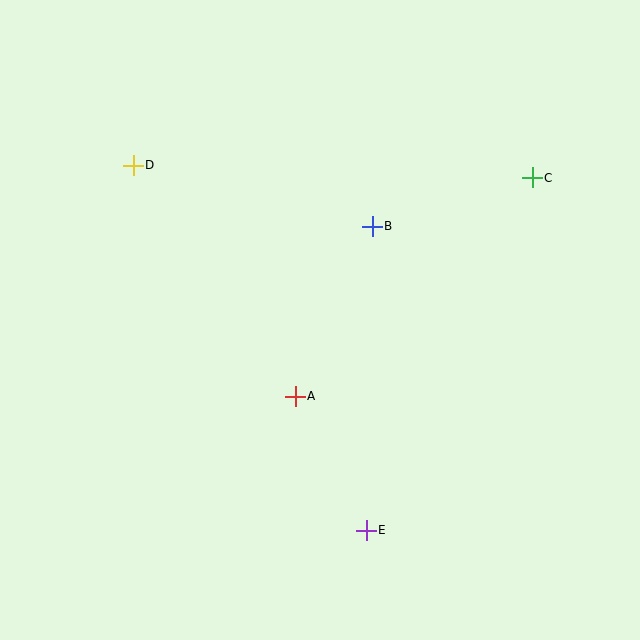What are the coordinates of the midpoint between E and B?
The midpoint between E and B is at (369, 378).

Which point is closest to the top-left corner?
Point D is closest to the top-left corner.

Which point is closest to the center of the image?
Point A at (295, 396) is closest to the center.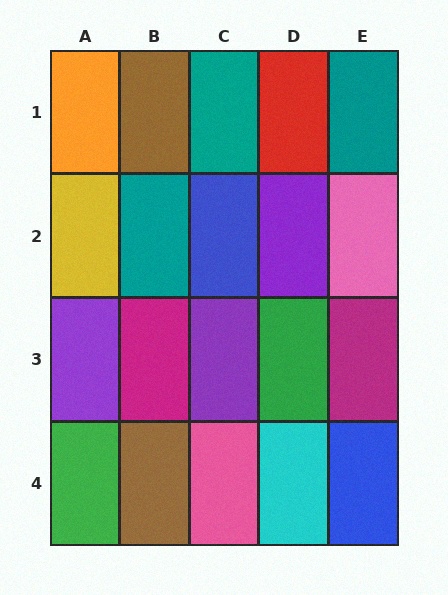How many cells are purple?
3 cells are purple.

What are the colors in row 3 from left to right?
Purple, magenta, purple, green, magenta.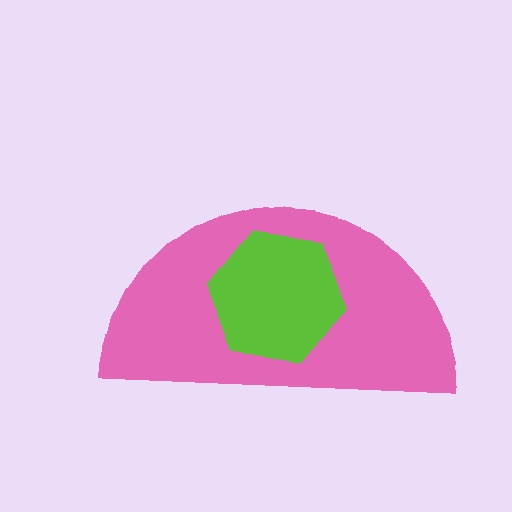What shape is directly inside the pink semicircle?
The lime hexagon.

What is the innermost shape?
The lime hexagon.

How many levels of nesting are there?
2.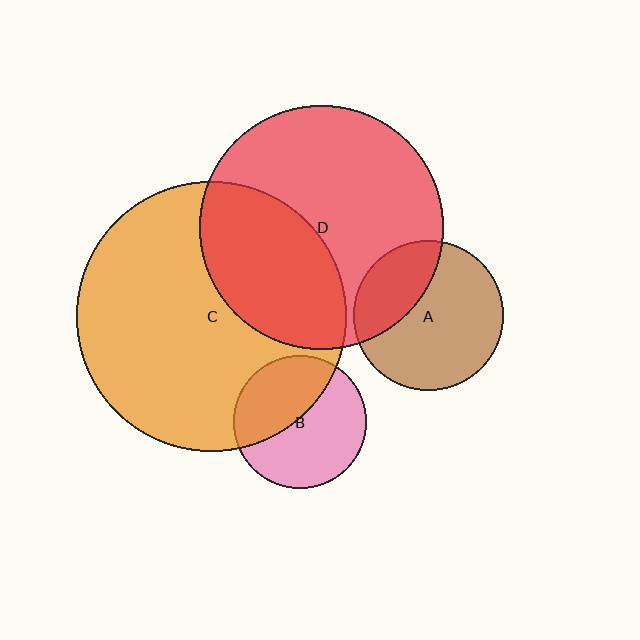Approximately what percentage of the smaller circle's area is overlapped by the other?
Approximately 30%.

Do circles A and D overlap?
Yes.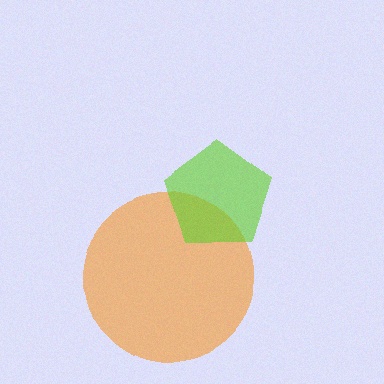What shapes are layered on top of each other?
The layered shapes are: an orange circle, a lime pentagon.